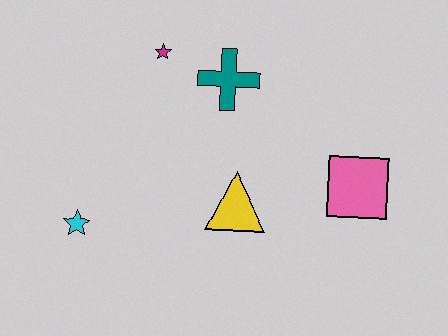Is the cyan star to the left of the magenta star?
Yes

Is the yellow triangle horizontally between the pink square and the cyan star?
Yes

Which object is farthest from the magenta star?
The pink square is farthest from the magenta star.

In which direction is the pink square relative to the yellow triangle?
The pink square is to the right of the yellow triangle.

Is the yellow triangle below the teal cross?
Yes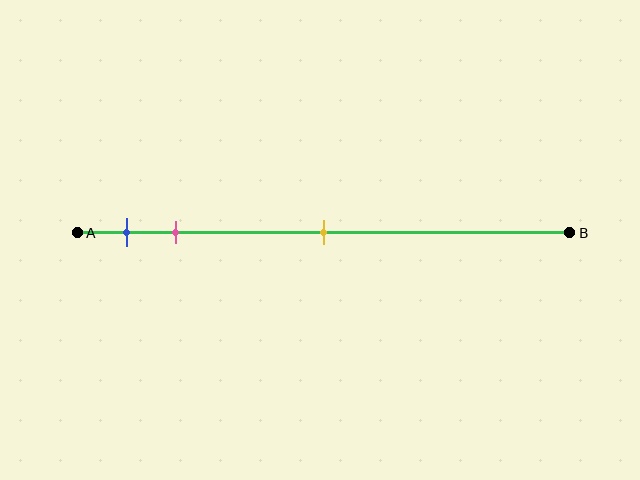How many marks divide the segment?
There are 3 marks dividing the segment.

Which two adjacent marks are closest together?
The blue and pink marks are the closest adjacent pair.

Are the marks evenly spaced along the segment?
No, the marks are not evenly spaced.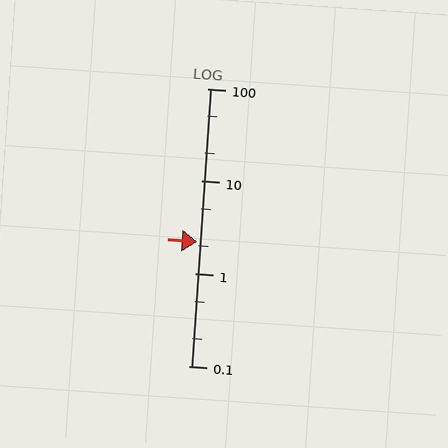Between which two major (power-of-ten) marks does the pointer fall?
The pointer is between 1 and 10.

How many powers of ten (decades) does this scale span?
The scale spans 3 decades, from 0.1 to 100.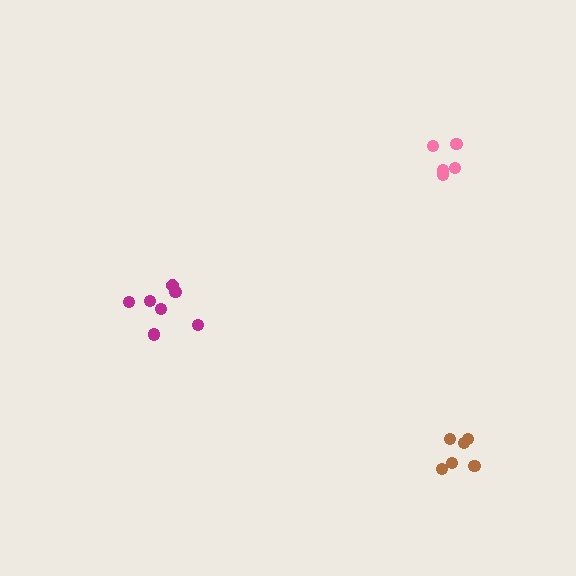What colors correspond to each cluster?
The clusters are colored: magenta, pink, brown.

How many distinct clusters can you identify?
There are 3 distinct clusters.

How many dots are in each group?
Group 1: 7 dots, Group 2: 5 dots, Group 3: 6 dots (18 total).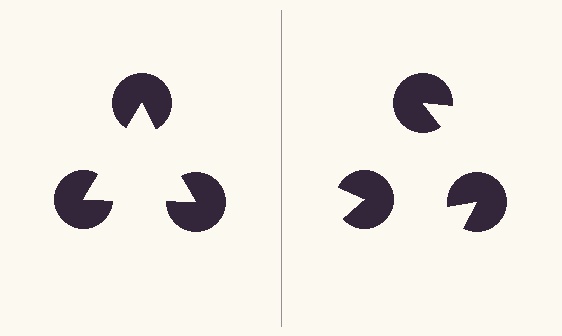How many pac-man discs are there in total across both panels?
6 — 3 on each side.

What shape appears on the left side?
An illusory triangle.